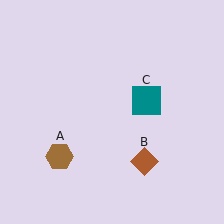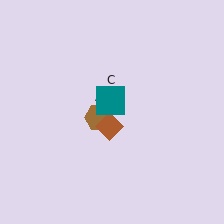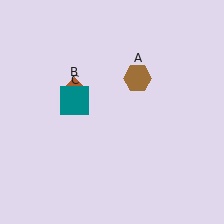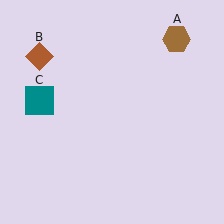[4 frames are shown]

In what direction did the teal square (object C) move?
The teal square (object C) moved left.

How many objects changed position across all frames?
3 objects changed position: brown hexagon (object A), brown diamond (object B), teal square (object C).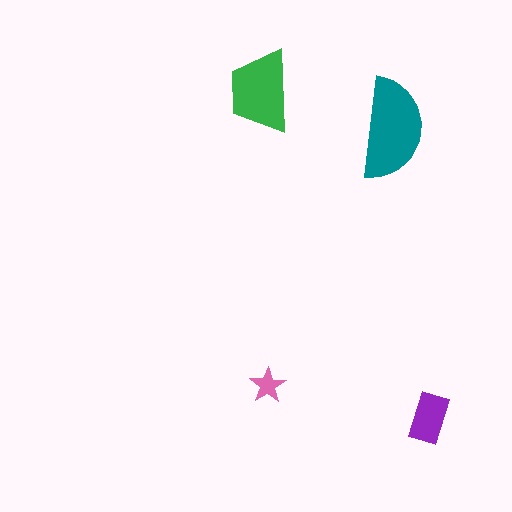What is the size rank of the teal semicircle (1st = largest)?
1st.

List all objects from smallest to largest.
The pink star, the purple rectangle, the green trapezoid, the teal semicircle.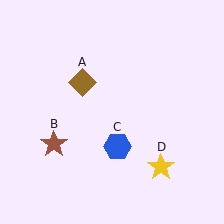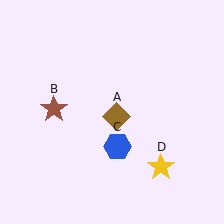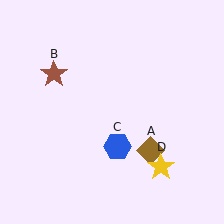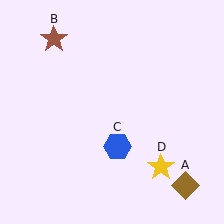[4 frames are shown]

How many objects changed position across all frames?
2 objects changed position: brown diamond (object A), brown star (object B).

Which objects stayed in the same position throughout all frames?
Blue hexagon (object C) and yellow star (object D) remained stationary.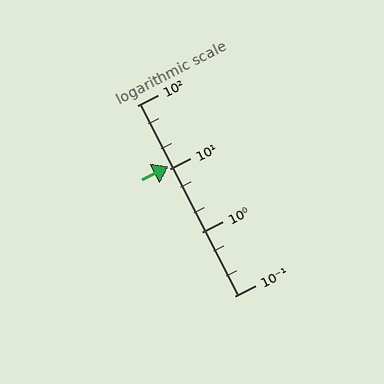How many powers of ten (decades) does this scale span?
The scale spans 3 decades, from 0.1 to 100.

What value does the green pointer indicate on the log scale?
The pointer indicates approximately 11.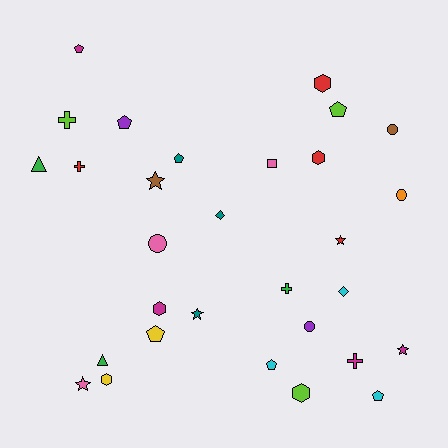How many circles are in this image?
There are 4 circles.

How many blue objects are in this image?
There are no blue objects.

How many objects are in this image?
There are 30 objects.